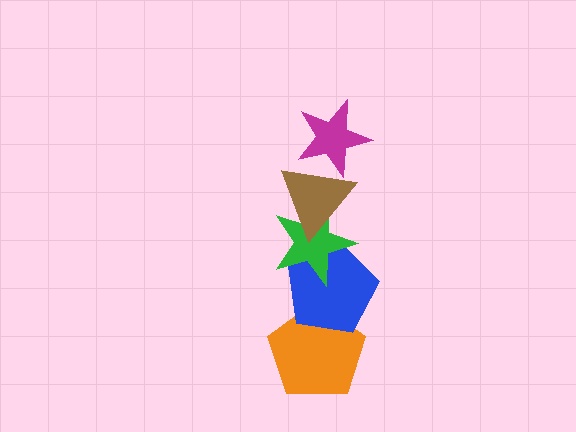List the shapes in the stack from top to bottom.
From top to bottom: the magenta star, the brown triangle, the green star, the blue pentagon, the orange pentagon.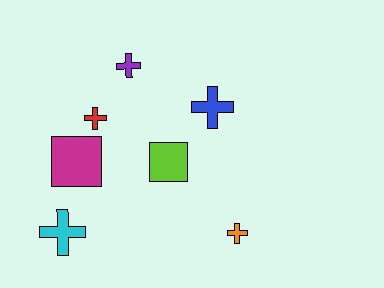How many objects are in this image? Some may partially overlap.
There are 7 objects.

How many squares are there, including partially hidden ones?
There are 2 squares.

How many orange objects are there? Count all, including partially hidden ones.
There is 1 orange object.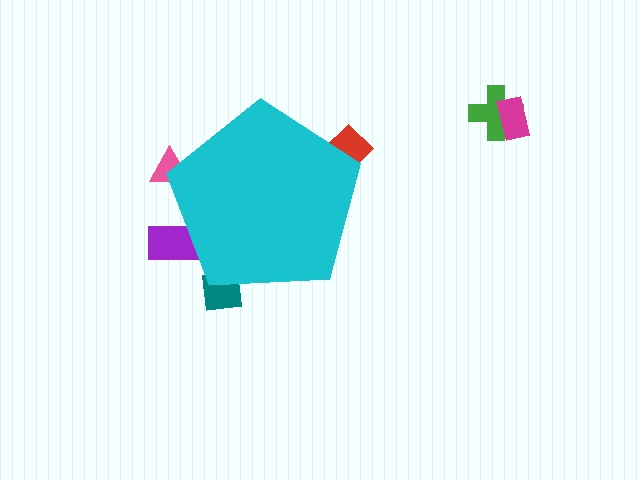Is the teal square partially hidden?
Yes, the teal square is partially hidden behind the cyan pentagon.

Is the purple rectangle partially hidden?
Yes, the purple rectangle is partially hidden behind the cyan pentagon.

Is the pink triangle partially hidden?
Yes, the pink triangle is partially hidden behind the cyan pentagon.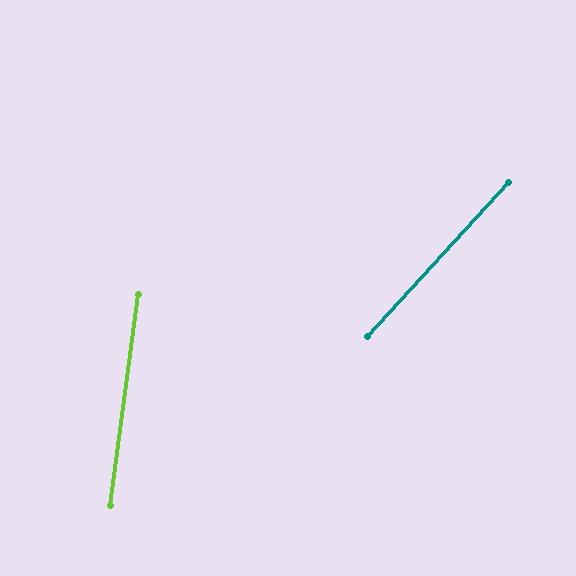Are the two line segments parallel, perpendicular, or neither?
Neither parallel nor perpendicular — they differ by about 35°.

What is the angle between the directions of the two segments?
Approximately 35 degrees.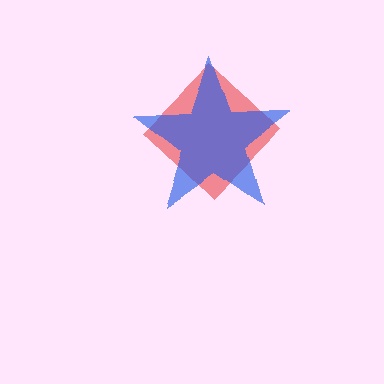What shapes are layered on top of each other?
The layered shapes are: a red diamond, a blue star.